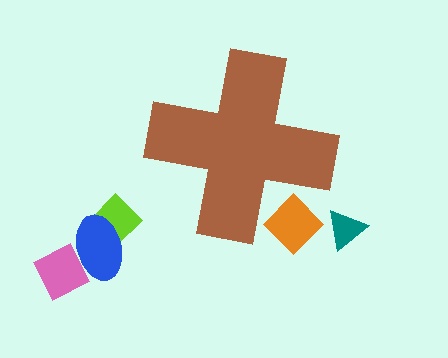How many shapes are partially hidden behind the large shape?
1 shape is partially hidden.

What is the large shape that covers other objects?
A brown cross.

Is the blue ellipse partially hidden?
No, the blue ellipse is fully visible.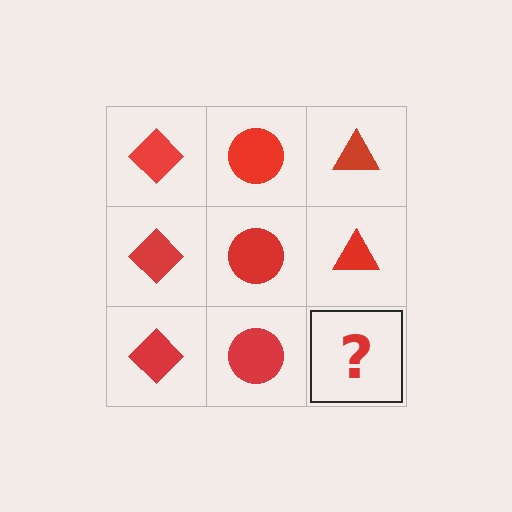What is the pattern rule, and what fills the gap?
The rule is that each column has a consistent shape. The gap should be filled with a red triangle.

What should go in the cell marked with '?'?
The missing cell should contain a red triangle.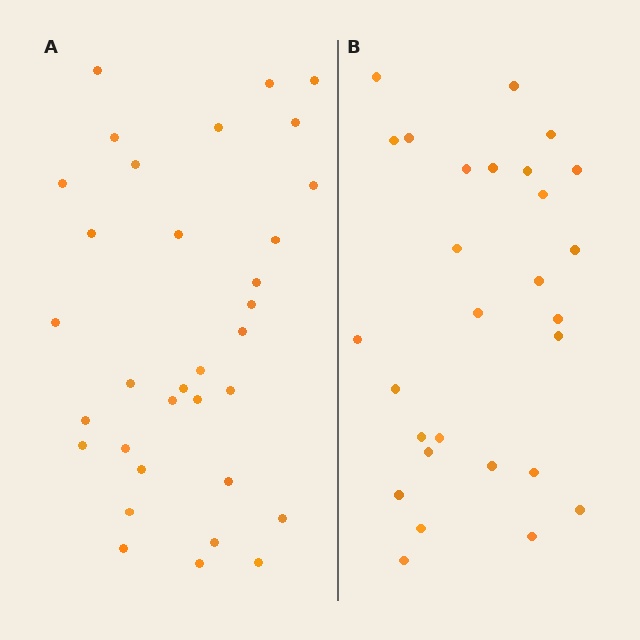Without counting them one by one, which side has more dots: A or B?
Region A (the left region) has more dots.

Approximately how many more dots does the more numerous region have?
Region A has about 5 more dots than region B.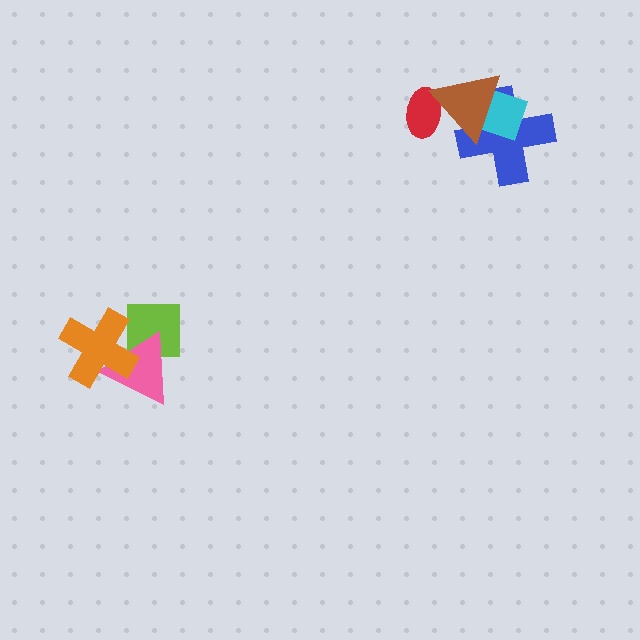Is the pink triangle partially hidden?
Yes, it is partially covered by another shape.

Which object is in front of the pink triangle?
The orange cross is in front of the pink triangle.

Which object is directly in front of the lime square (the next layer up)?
The pink triangle is directly in front of the lime square.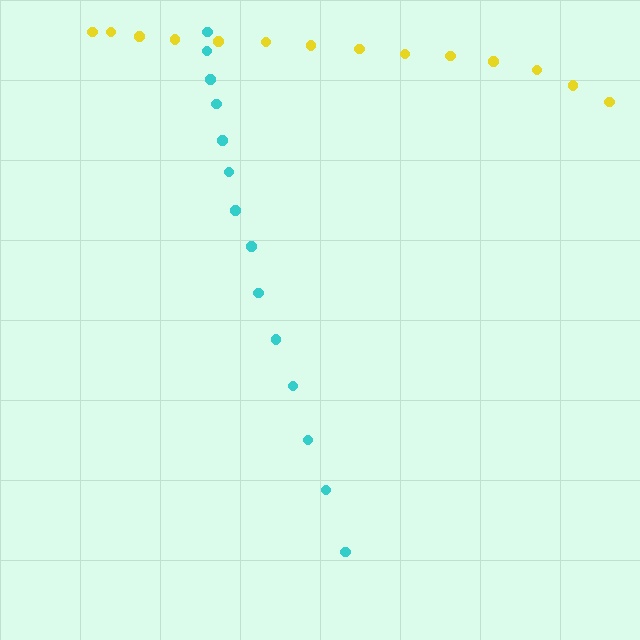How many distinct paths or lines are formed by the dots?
There are 2 distinct paths.